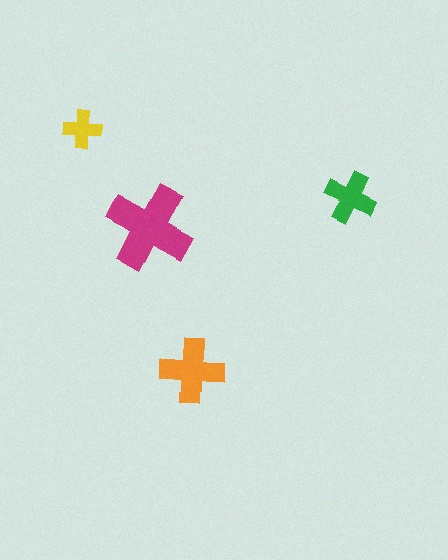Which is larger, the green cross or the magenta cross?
The magenta one.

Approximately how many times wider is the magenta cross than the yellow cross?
About 2.5 times wider.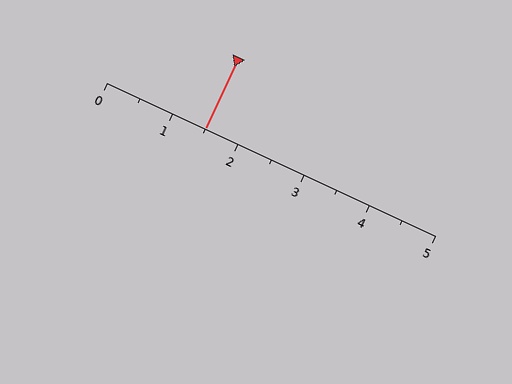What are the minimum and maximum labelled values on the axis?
The axis runs from 0 to 5.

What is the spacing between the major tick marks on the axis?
The major ticks are spaced 1 apart.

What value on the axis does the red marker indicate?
The marker indicates approximately 1.5.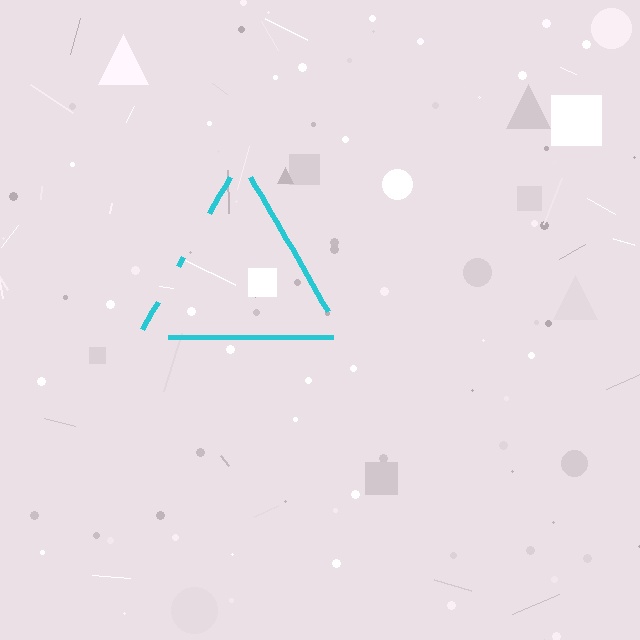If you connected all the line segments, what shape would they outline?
They would outline a triangle.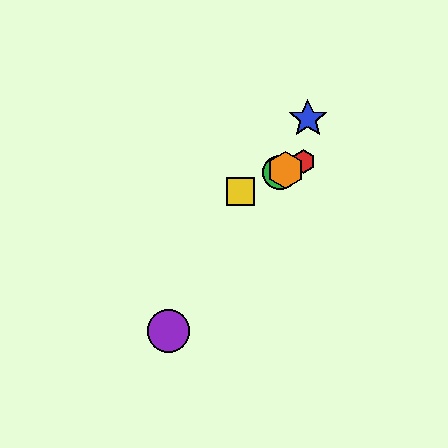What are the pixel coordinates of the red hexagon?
The red hexagon is at (303, 162).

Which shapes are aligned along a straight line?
The red hexagon, the green circle, the yellow square, the orange hexagon are aligned along a straight line.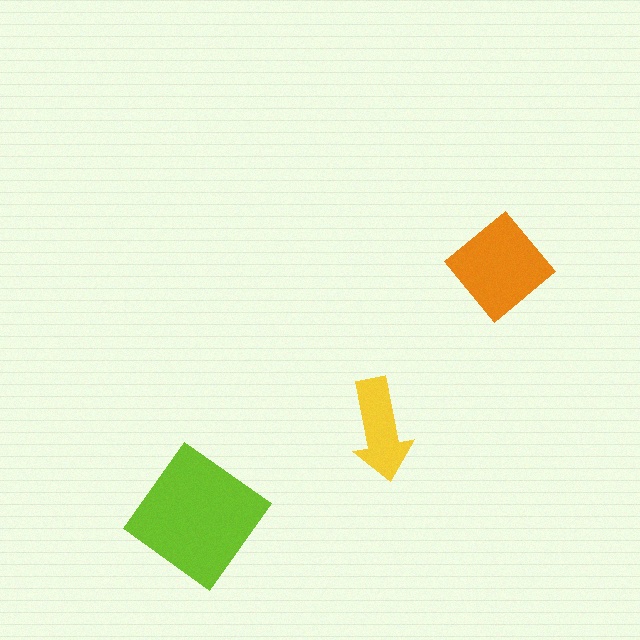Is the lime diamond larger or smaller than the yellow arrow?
Larger.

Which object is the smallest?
The yellow arrow.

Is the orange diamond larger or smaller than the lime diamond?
Smaller.